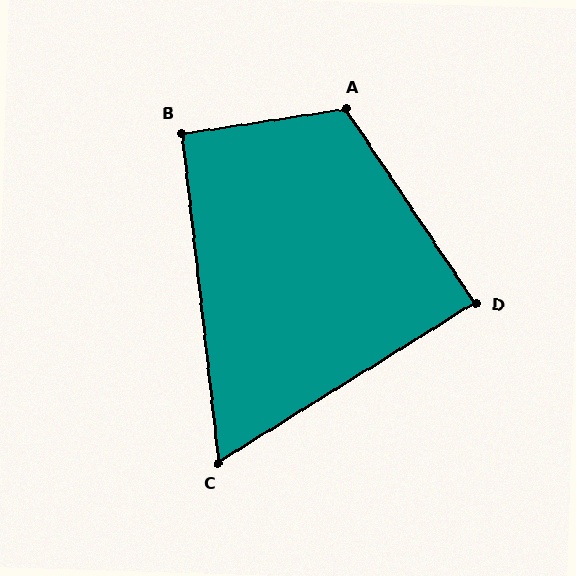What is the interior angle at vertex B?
Approximately 92 degrees (approximately right).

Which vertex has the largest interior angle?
A, at approximately 115 degrees.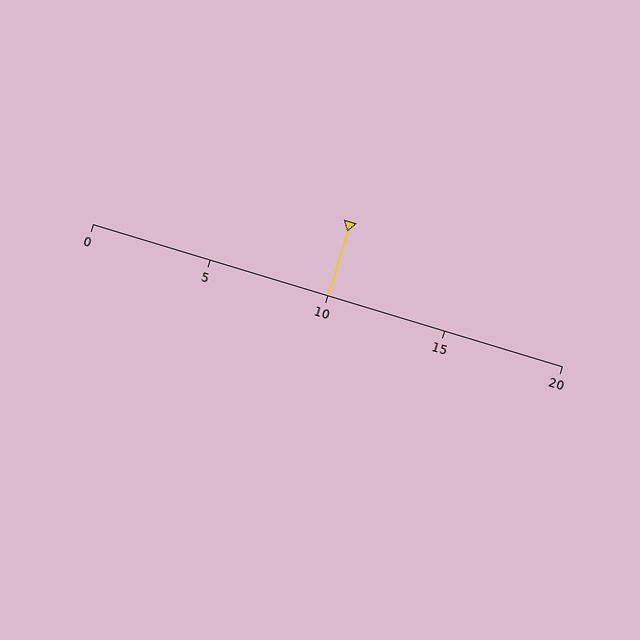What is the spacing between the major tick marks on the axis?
The major ticks are spaced 5 apart.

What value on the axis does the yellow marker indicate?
The marker indicates approximately 10.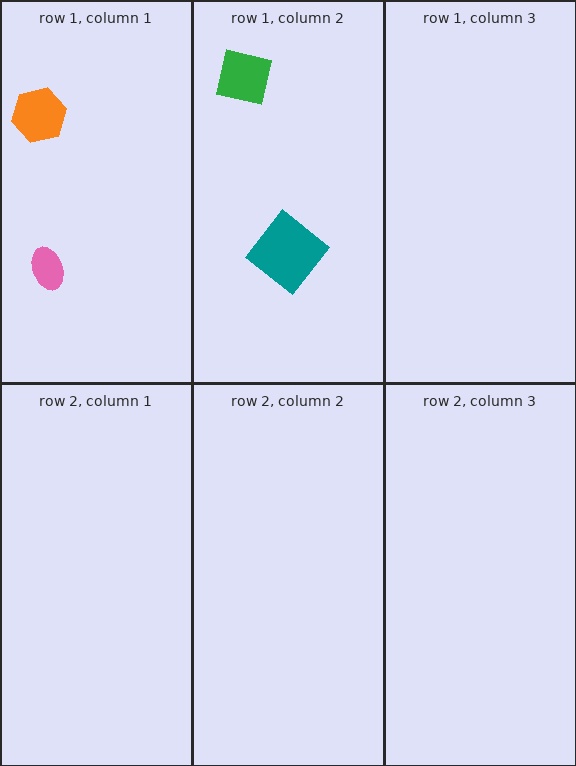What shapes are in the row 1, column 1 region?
The orange hexagon, the pink ellipse.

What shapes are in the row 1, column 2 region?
The green square, the teal diamond.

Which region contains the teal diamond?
The row 1, column 2 region.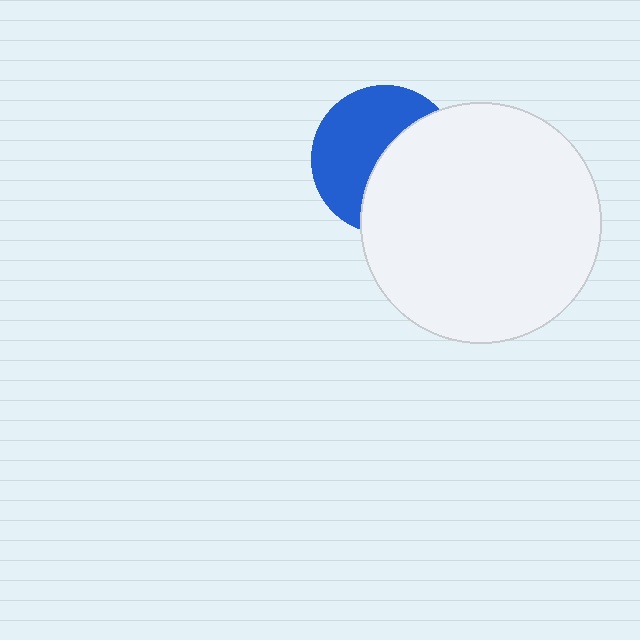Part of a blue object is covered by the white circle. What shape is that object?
It is a circle.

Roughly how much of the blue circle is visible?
About half of it is visible (roughly 52%).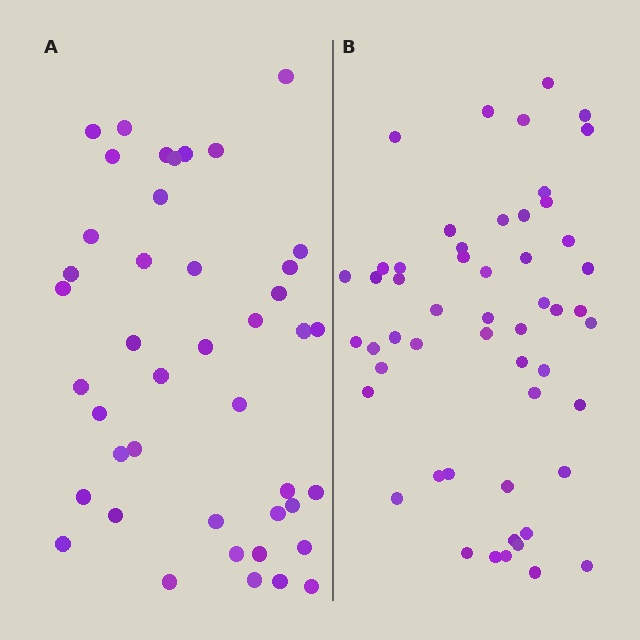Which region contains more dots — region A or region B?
Region B (the right region) has more dots.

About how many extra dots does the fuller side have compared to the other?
Region B has roughly 10 or so more dots than region A.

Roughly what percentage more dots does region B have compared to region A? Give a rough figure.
About 25% more.